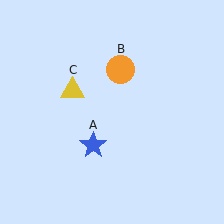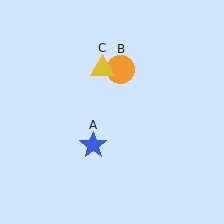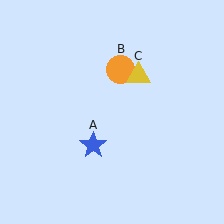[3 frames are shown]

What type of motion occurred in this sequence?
The yellow triangle (object C) rotated clockwise around the center of the scene.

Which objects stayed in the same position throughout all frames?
Blue star (object A) and orange circle (object B) remained stationary.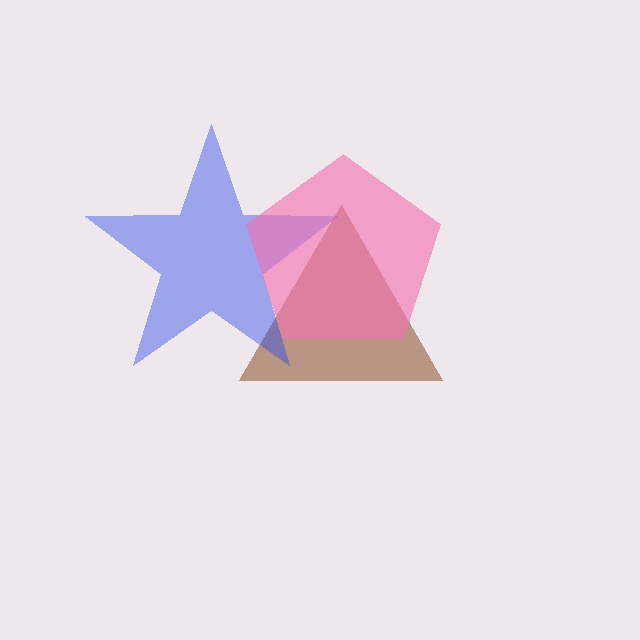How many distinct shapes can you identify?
There are 3 distinct shapes: a brown triangle, a blue star, a pink pentagon.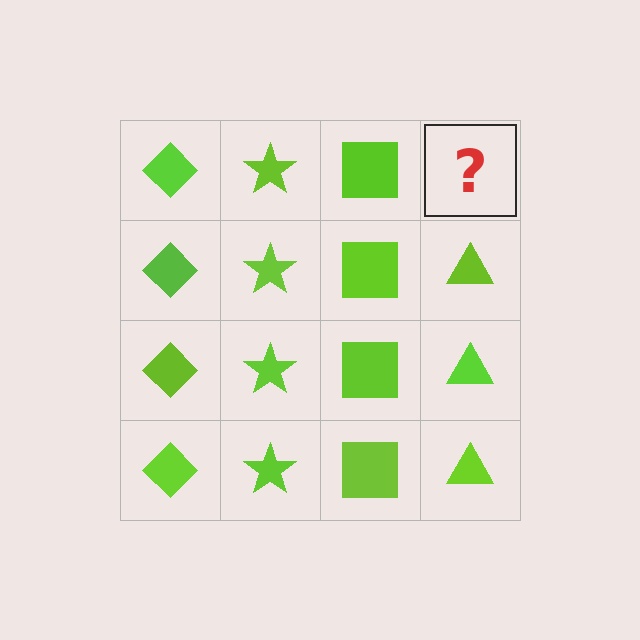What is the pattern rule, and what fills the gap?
The rule is that each column has a consistent shape. The gap should be filled with a lime triangle.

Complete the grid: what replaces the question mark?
The question mark should be replaced with a lime triangle.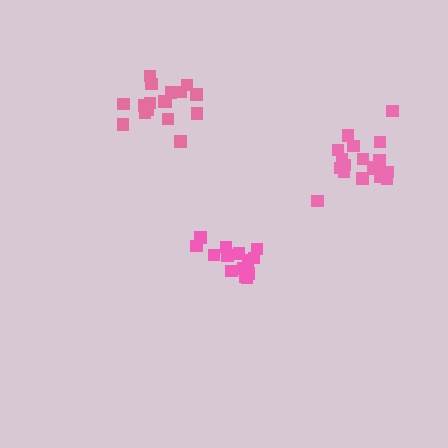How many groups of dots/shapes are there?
There are 3 groups.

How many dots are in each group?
Group 1: 15 dots, Group 2: 19 dots, Group 3: 17 dots (51 total).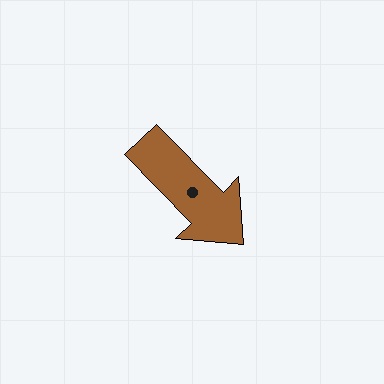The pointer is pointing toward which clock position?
Roughly 5 o'clock.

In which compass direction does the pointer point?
Southeast.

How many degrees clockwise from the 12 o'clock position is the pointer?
Approximately 136 degrees.